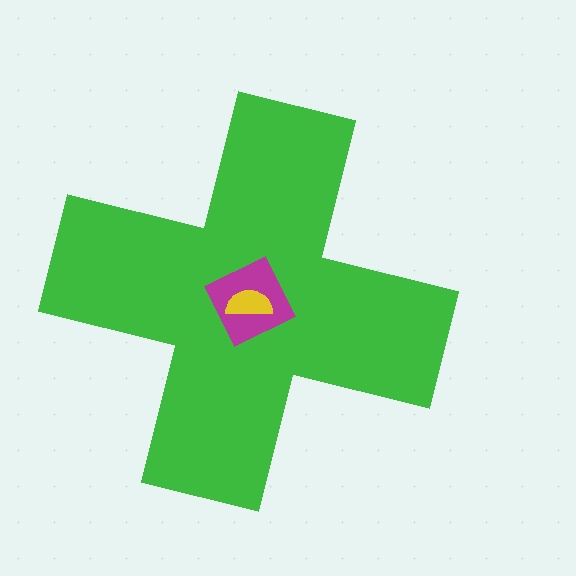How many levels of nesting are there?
3.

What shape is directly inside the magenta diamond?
The yellow semicircle.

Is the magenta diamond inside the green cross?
Yes.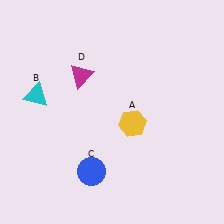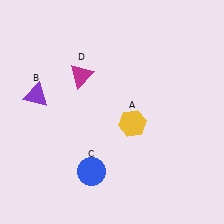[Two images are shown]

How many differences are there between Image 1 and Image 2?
There is 1 difference between the two images.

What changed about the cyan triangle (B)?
In Image 1, B is cyan. In Image 2, it changed to purple.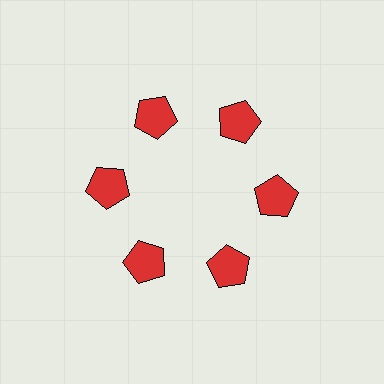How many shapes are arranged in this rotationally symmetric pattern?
There are 6 shapes, arranged in 6 groups of 1.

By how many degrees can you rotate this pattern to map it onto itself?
The pattern maps onto itself every 60 degrees of rotation.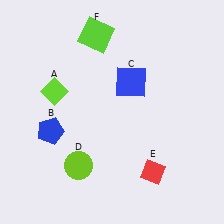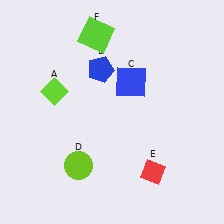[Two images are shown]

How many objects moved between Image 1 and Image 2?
1 object moved between the two images.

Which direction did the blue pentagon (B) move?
The blue pentagon (B) moved up.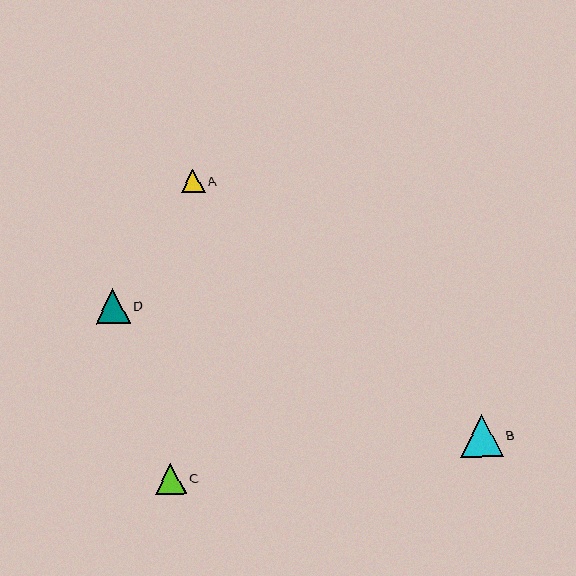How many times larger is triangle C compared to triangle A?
Triangle C is approximately 1.3 times the size of triangle A.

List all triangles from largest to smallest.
From largest to smallest: B, D, C, A.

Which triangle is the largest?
Triangle B is the largest with a size of approximately 42 pixels.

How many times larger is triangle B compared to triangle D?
Triangle B is approximately 1.2 times the size of triangle D.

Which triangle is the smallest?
Triangle A is the smallest with a size of approximately 23 pixels.